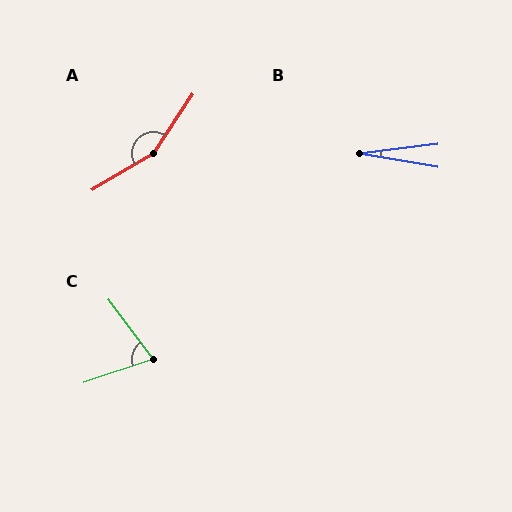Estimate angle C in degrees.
Approximately 72 degrees.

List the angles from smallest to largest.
B (16°), C (72°), A (153°).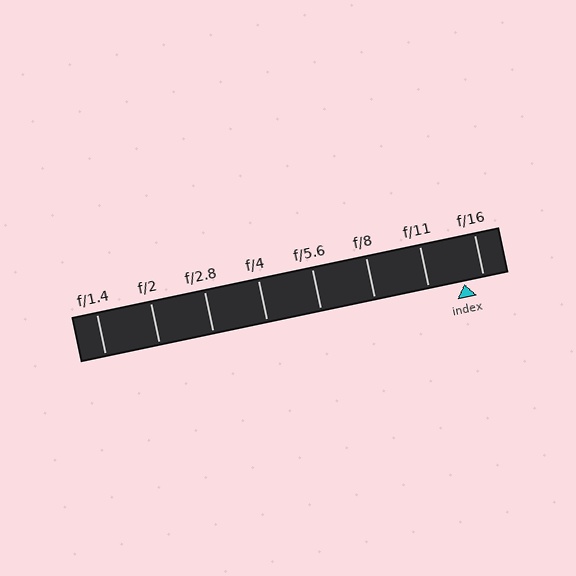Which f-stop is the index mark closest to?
The index mark is closest to f/16.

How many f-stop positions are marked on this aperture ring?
There are 8 f-stop positions marked.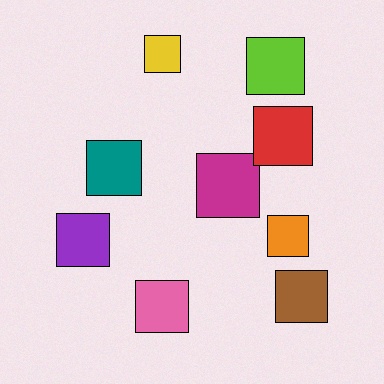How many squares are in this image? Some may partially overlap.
There are 9 squares.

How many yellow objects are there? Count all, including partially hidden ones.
There is 1 yellow object.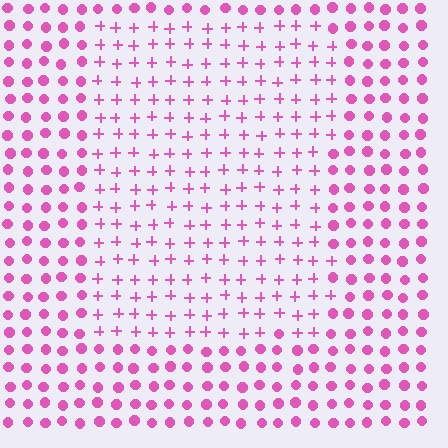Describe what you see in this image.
The image is filled with small pink elements arranged in a uniform grid. A rectangle-shaped region contains plus signs, while the surrounding area contains circles. The boundary is defined purely by the change in element shape.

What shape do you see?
I see a rectangle.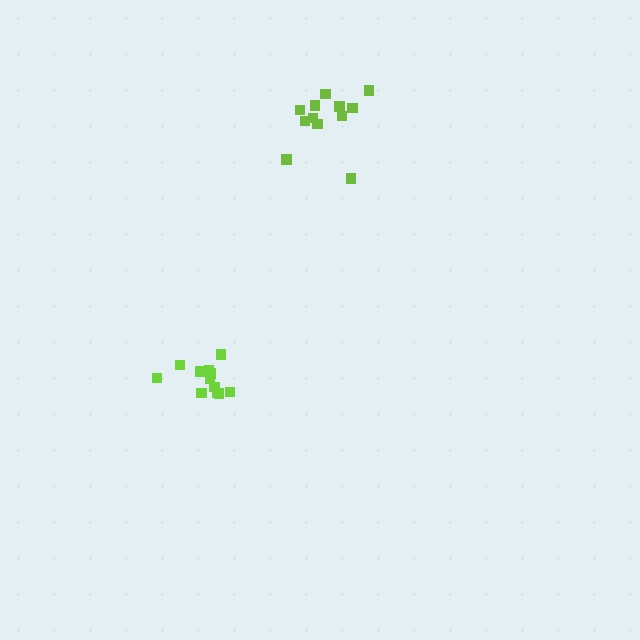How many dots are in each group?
Group 1: 12 dots, Group 2: 12 dots (24 total).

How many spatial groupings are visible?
There are 2 spatial groupings.